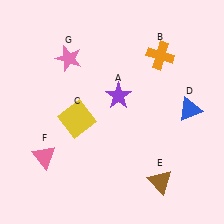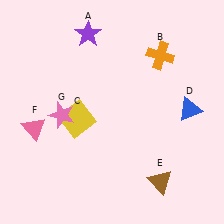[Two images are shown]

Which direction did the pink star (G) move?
The pink star (G) moved down.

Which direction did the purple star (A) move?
The purple star (A) moved up.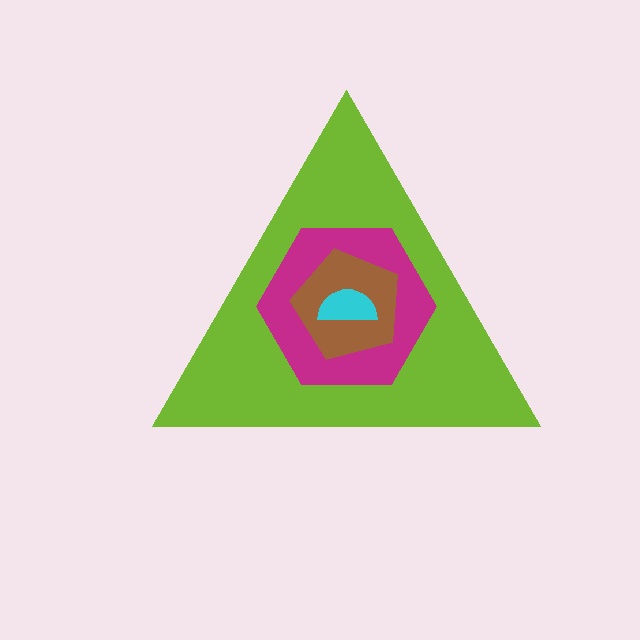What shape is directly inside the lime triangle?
The magenta hexagon.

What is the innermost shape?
The cyan semicircle.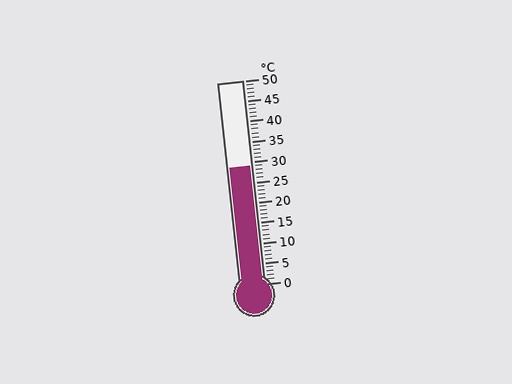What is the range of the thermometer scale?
The thermometer scale ranges from 0°C to 50°C.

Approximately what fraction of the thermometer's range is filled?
The thermometer is filled to approximately 60% of its range.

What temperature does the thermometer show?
The thermometer shows approximately 29°C.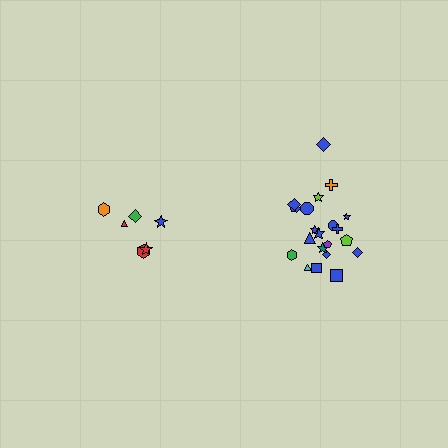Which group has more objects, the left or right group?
The right group.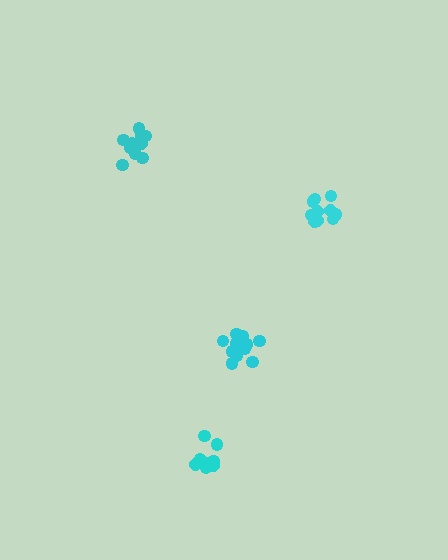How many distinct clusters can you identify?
There are 4 distinct clusters.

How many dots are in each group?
Group 1: 12 dots, Group 2: 11 dots, Group 3: 13 dots, Group 4: 9 dots (45 total).